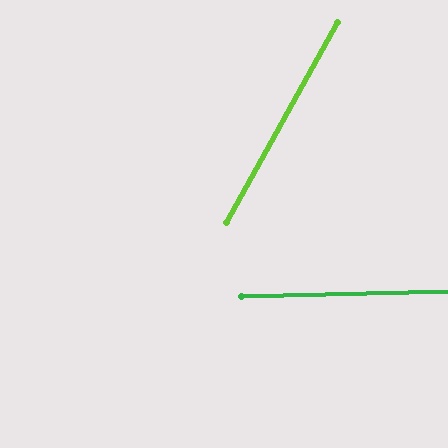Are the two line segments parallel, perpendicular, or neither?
Neither parallel nor perpendicular — they differ by about 60°.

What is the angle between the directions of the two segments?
Approximately 60 degrees.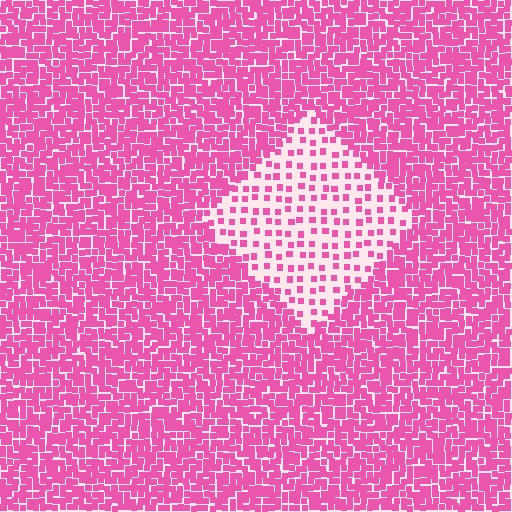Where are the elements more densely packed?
The elements are more densely packed outside the diamond boundary.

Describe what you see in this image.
The image contains small pink elements arranged at two different densities. A diamond-shaped region is visible where the elements are less densely packed than the surrounding area.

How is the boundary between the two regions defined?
The boundary is defined by a change in element density (approximately 3.0x ratio). All elements are the same color, size, and shape.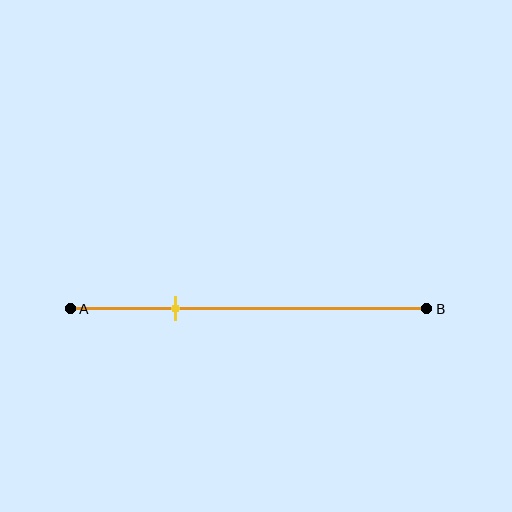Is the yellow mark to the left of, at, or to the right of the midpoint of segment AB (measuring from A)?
The yellow mark is to the left of the midpoint of segment AB.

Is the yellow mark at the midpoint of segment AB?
No, the mark is at about 30% from A, not at the 50% midpoint.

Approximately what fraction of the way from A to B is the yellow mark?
The yellow mark is approximately 30% of the way from A to B.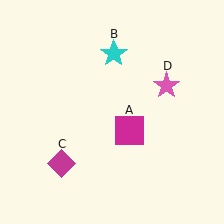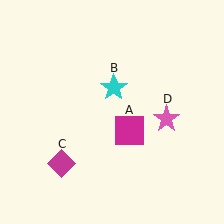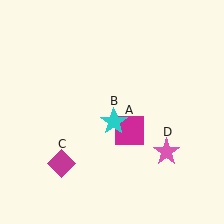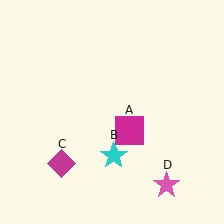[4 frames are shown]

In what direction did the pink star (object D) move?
The pink star (object D) moved down.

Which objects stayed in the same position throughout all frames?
Magenta square (object A) and magenta diamond (object C) remained stationary.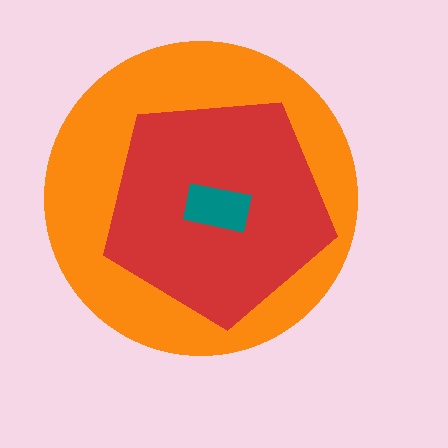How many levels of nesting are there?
3.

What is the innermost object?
The teal rectangle.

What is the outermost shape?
The orange circle.